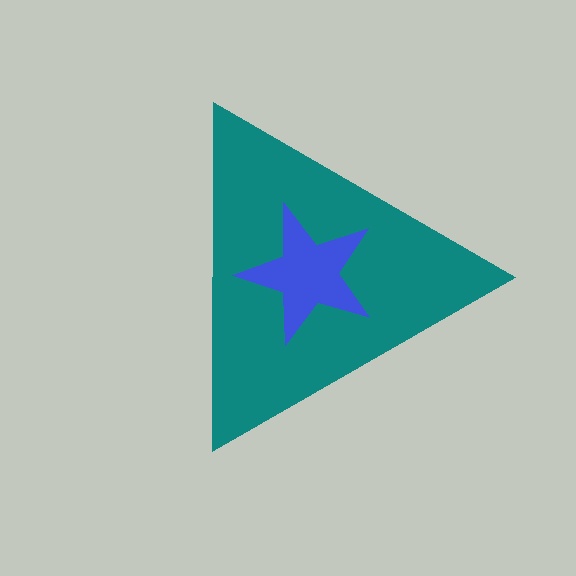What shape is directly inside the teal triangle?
The blue star.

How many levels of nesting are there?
2.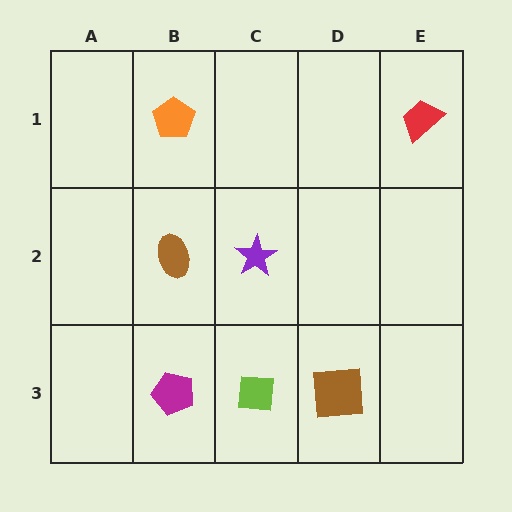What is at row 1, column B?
An orange pentagon.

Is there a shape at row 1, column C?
No, that cell is empty.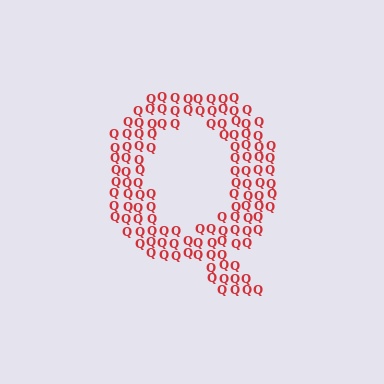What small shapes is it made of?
It is made of small letter Q's.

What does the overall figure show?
The overall figure shows the letter Q.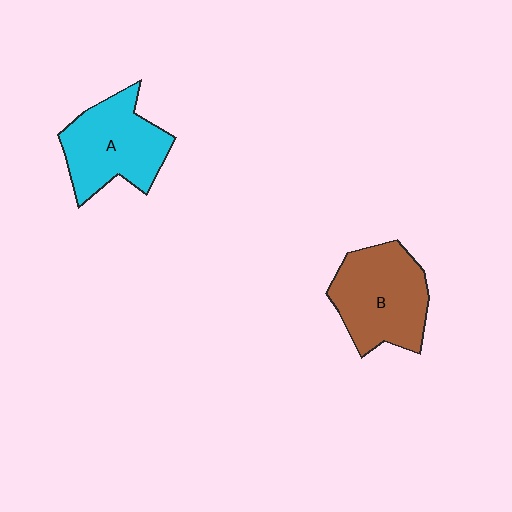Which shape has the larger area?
Shape B (brown).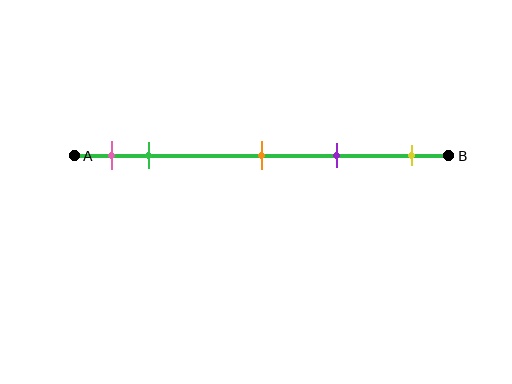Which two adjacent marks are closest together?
The pink and green marks are the closest adjacent pair.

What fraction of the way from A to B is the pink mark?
The pink mark is approximately 10% (0.1) of the way from A to B.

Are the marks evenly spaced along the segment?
No, the marks are not evenly spaced.